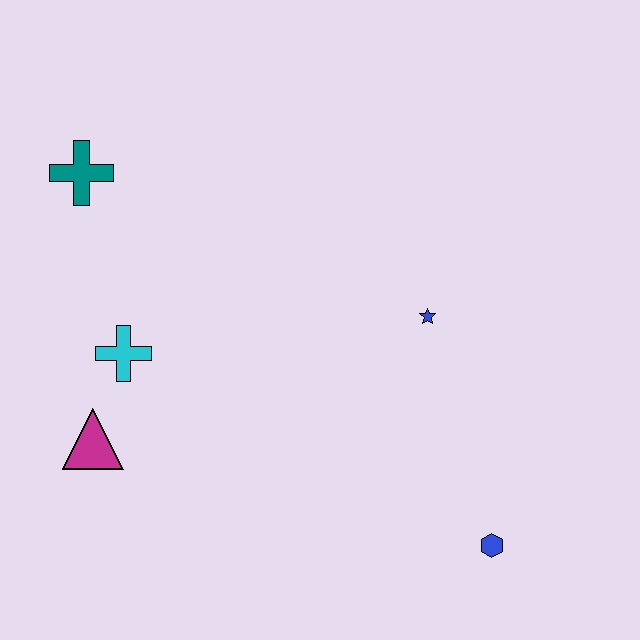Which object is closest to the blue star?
The blue hexagon is closest to the blue star.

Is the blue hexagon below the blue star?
Yes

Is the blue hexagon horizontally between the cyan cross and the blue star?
No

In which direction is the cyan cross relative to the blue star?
The cyan cross is to the left of the blue star.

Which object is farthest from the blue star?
The teal cross is farthest from the blue star.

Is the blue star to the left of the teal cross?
No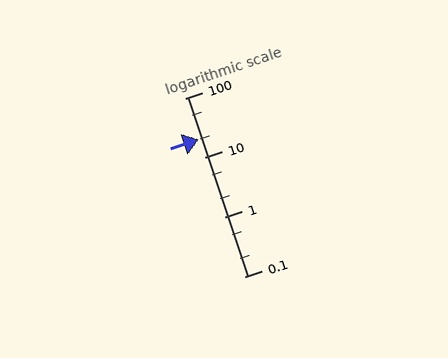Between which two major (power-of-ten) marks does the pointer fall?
The pointer is between 10 and 100.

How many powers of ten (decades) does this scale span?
The scale spans 3 decades, from 0.1 to 100.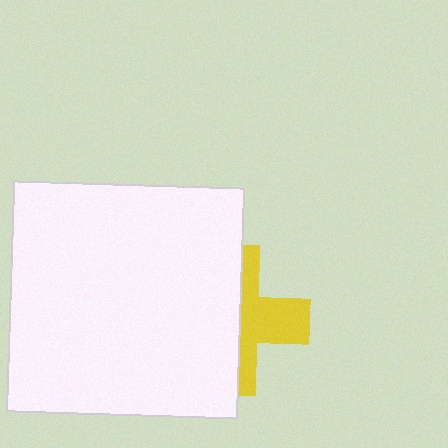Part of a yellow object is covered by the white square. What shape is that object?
It is a cross.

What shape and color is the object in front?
The object in front is a white square.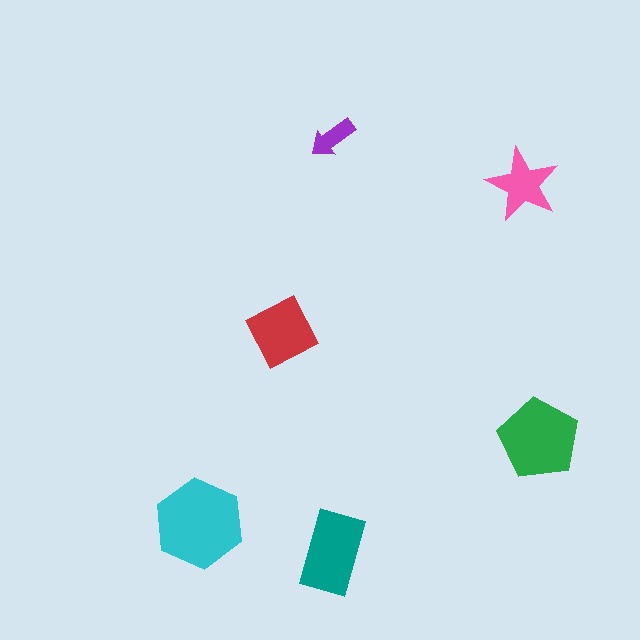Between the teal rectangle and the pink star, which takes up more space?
The teal rectangle.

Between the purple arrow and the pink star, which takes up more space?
The pink star.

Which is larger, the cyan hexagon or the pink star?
The cyan hexagon.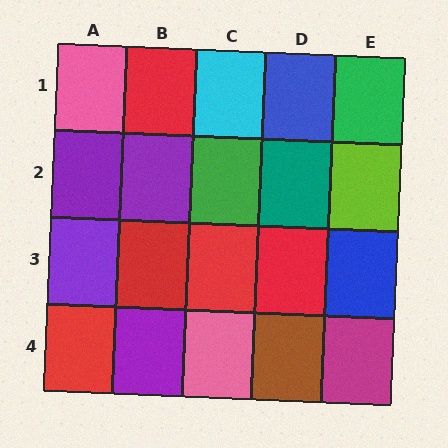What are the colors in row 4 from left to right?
Red, purple, pink, brown, magenta.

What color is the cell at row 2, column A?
Purple.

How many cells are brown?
1 cell is brown.